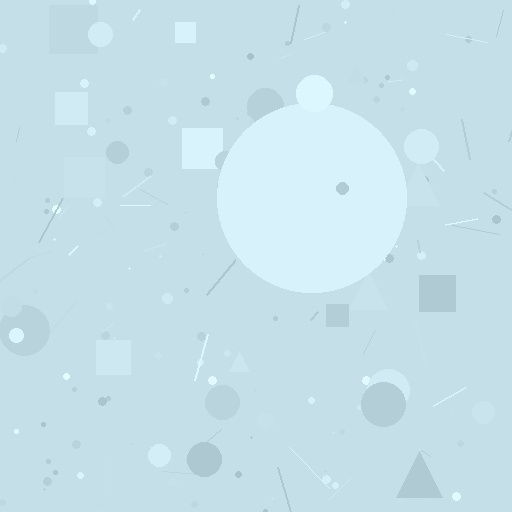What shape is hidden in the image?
A circle is hidden in the image.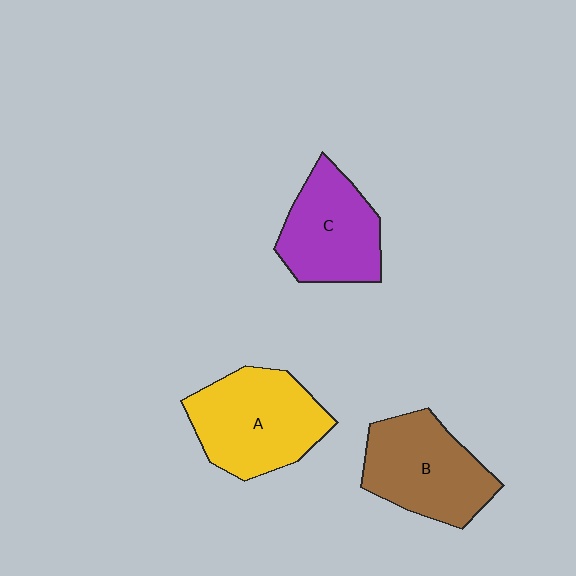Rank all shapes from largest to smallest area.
From largest to smallest: A (yellow), B (brown), C (purple).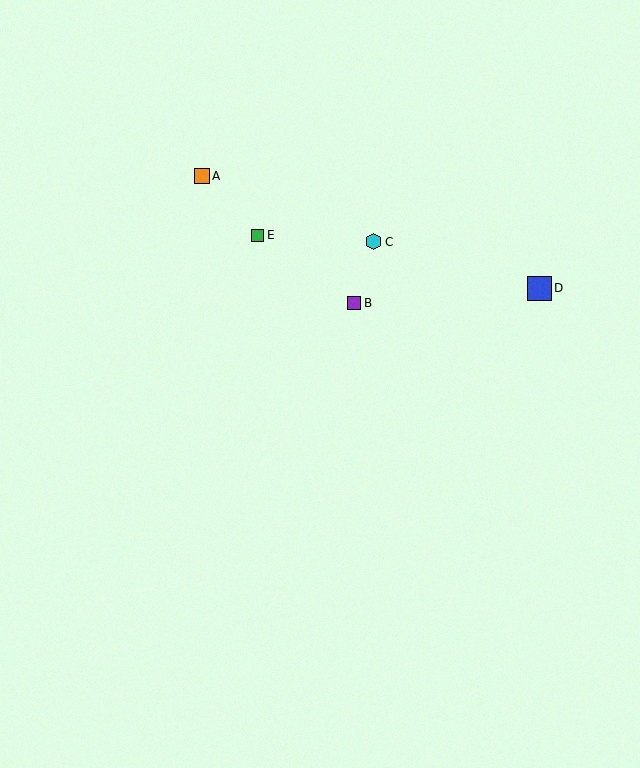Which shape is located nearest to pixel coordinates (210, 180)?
The orange square (labeled A) at (202, 176) is nearest to that location.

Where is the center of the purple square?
The center of the purple square is at (354, 303).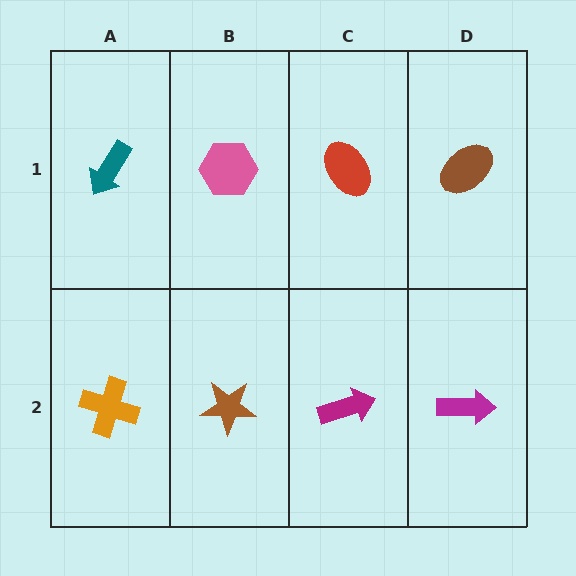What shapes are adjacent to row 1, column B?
A brown star (row 2, column B), a teal arrow (row 1, column A), a red ellipse (row 1, column C).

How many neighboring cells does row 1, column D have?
2.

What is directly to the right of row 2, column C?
A magenta arrow.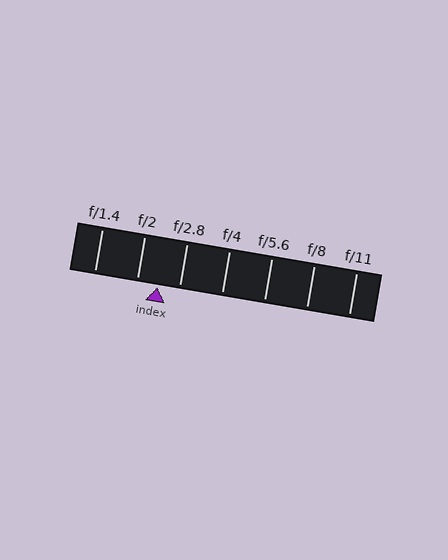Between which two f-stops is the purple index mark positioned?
The index mark is between f/2 and f/2.8.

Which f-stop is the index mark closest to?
The index mark is closest to f/2.8.